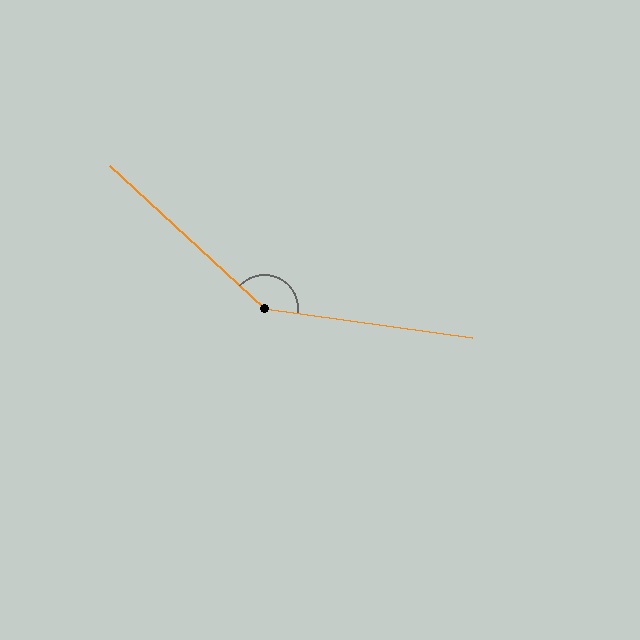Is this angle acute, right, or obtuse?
It is obtuse.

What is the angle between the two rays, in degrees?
Approximately 145 degrees.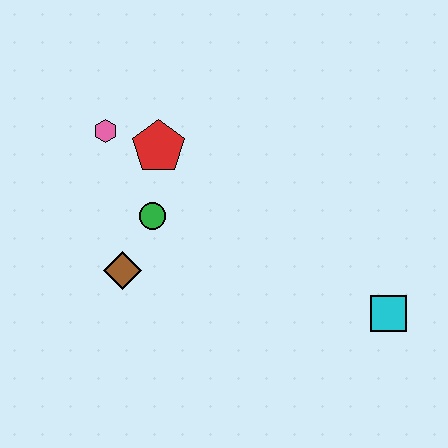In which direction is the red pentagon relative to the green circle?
The red pentagon is above the green circle.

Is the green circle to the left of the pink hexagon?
No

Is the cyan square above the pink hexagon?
No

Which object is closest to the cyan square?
The green circle is closest to the cyan square.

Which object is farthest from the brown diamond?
The cyan square is farthest from the brown diamond.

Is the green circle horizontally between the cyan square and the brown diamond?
Yes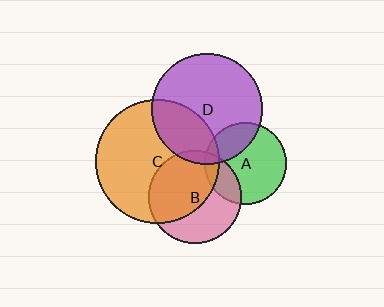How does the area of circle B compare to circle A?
Approximately 1.3 times.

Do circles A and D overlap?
Yes.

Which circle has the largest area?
Circle C (orange).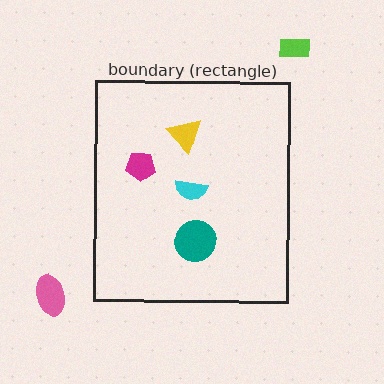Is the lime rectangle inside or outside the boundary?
Outside.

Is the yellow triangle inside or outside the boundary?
Inside.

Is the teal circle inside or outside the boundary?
Inside.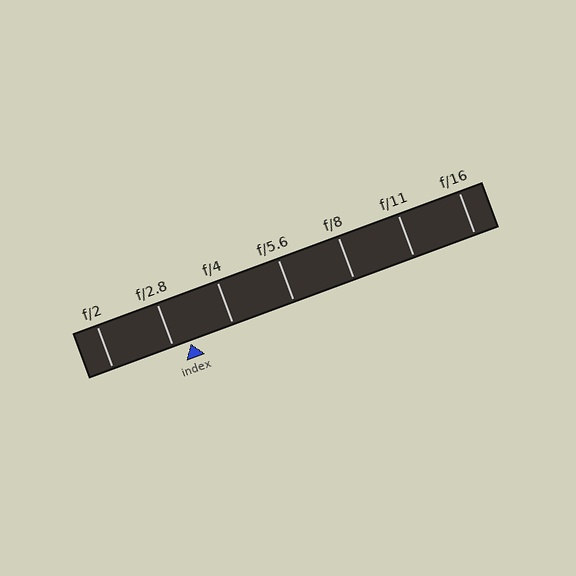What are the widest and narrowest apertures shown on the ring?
The widest aperture shown is f/2 and the narrowest is f/16.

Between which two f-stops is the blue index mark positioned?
The index mark is between f/2.8 and f/4.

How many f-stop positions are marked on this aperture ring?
There are 7 f-stop positions marked.